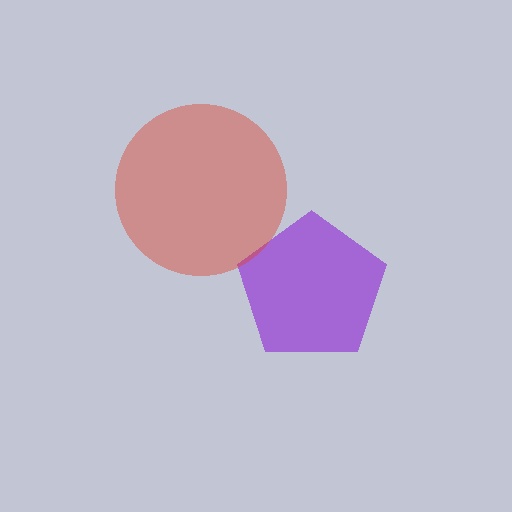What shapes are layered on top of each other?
The layered shapes are: a purple pentagon, a red circle.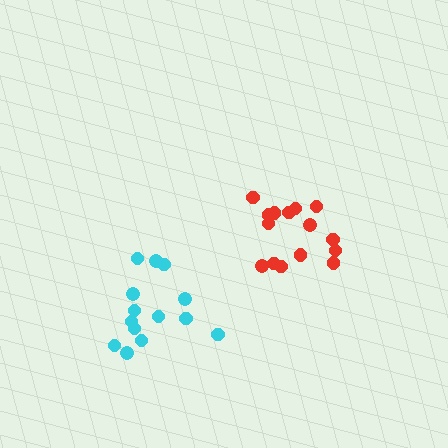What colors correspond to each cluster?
The clusters are colored: red, cyan.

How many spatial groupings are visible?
There are 2 spatial groupings.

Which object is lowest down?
The cyan cluster is bottommost.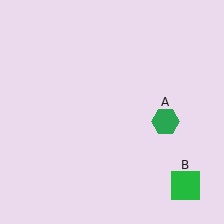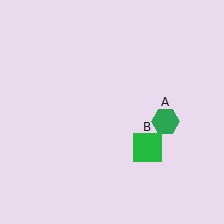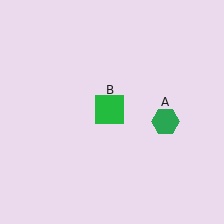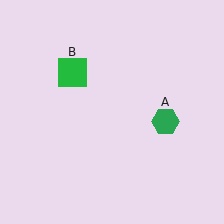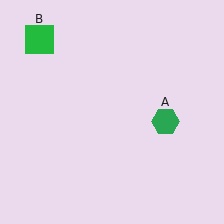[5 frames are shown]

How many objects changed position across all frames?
1 object changed position: green square (object B).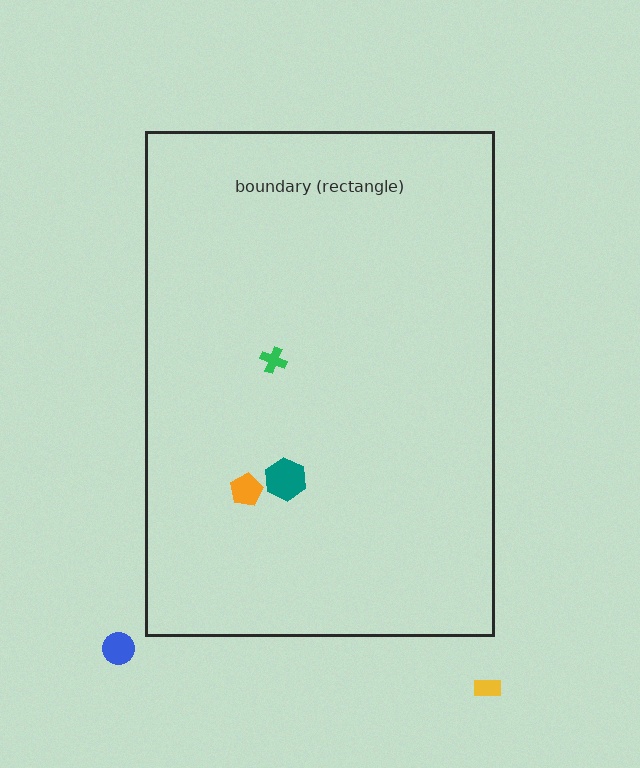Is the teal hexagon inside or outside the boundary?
Inside.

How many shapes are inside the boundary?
3 inside, 2 outside.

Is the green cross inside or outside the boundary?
Inside.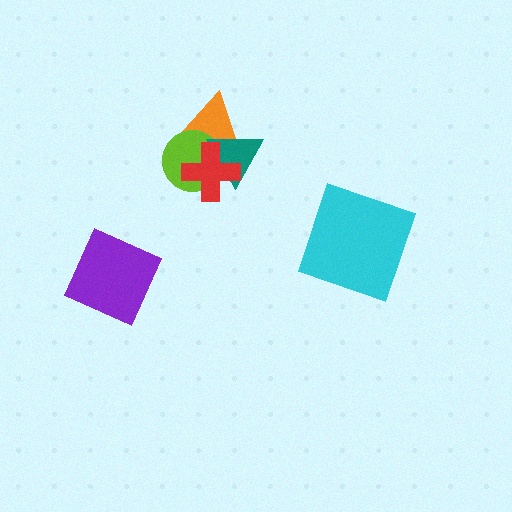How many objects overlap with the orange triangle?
3 objects overlap with the orange triangle.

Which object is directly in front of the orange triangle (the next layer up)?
The lime circle is directly in front of the orange triangle.